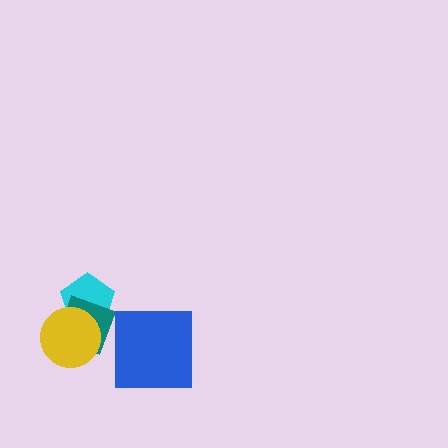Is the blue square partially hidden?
No, no other shape covers it.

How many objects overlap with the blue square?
0 objects overlap with the blue square.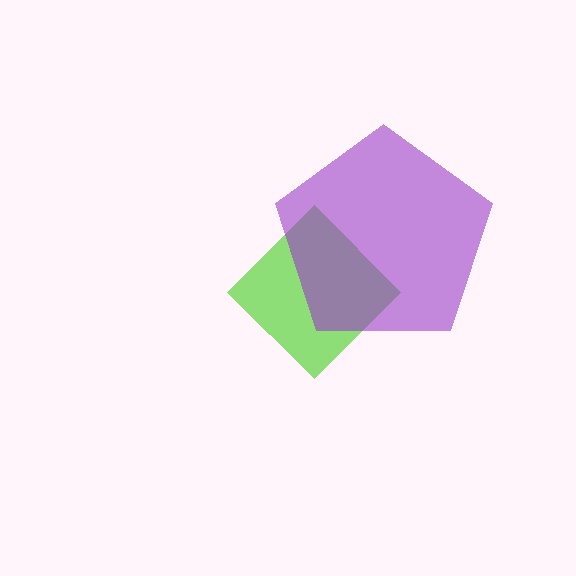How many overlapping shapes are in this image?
There are 2 overlapping shapes in the image.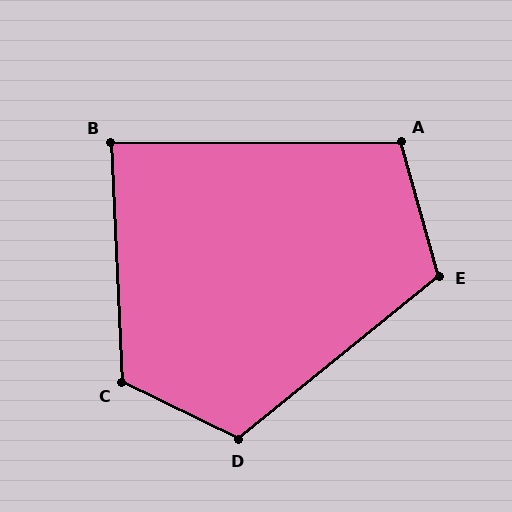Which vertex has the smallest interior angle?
B, at approximately 88 degrees.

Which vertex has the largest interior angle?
C, at approximately 119 degrees.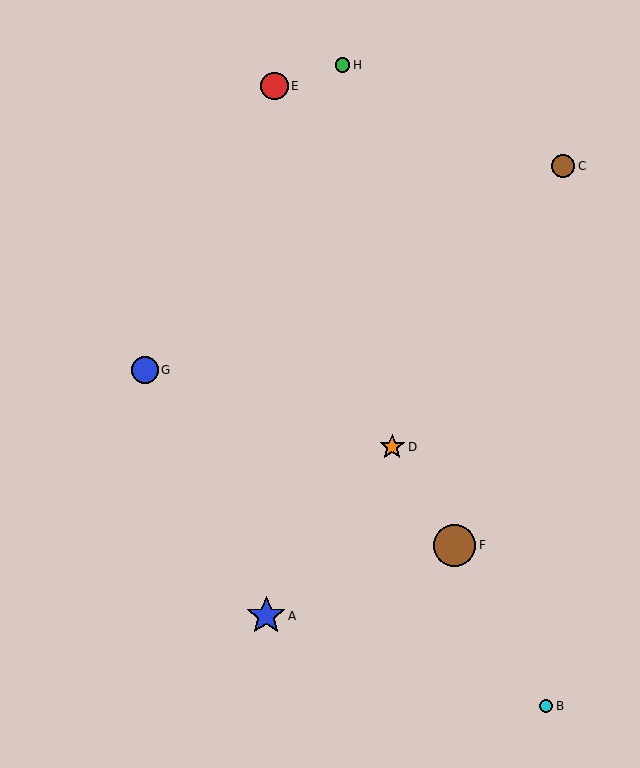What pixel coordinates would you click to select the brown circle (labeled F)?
Click at (455, 545) to select the brown circle F.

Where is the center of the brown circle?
The center of the brown circle is at (563, 166).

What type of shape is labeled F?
Shape F is a brown circle.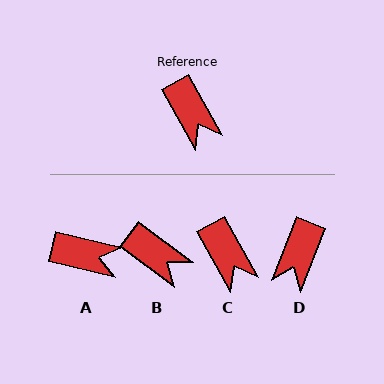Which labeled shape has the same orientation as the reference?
C.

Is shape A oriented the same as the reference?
No, it is off by about 48 degrees.